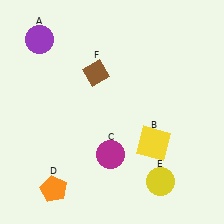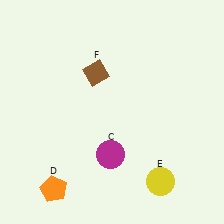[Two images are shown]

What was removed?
The yellow square (B), the purple circle (A) were removed in Image 2.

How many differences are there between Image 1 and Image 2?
There are 2 differences between the two images.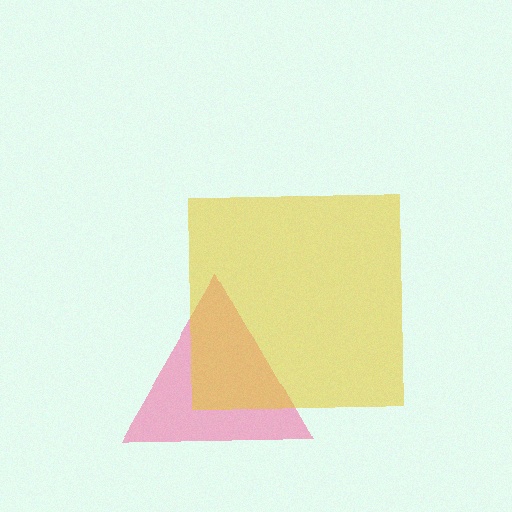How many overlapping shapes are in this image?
There are 2 overlapping shapes in the image.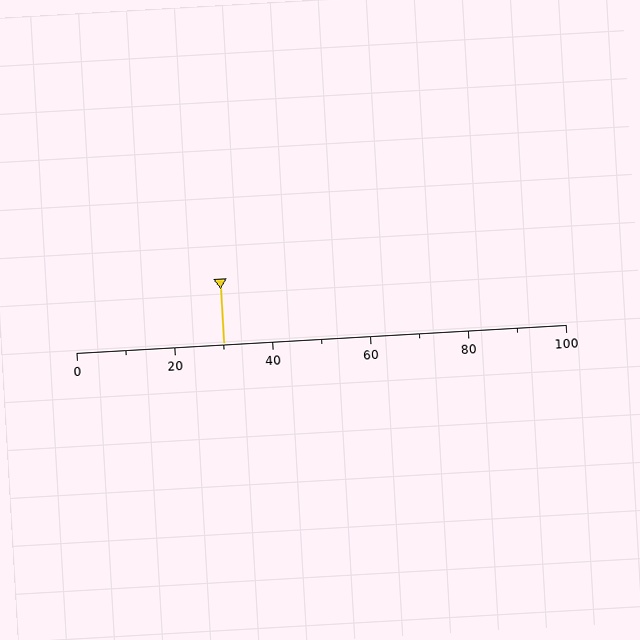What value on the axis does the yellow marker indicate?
The marker indicates approximately 30.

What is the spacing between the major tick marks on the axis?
The major ticks are spaced 20 apart.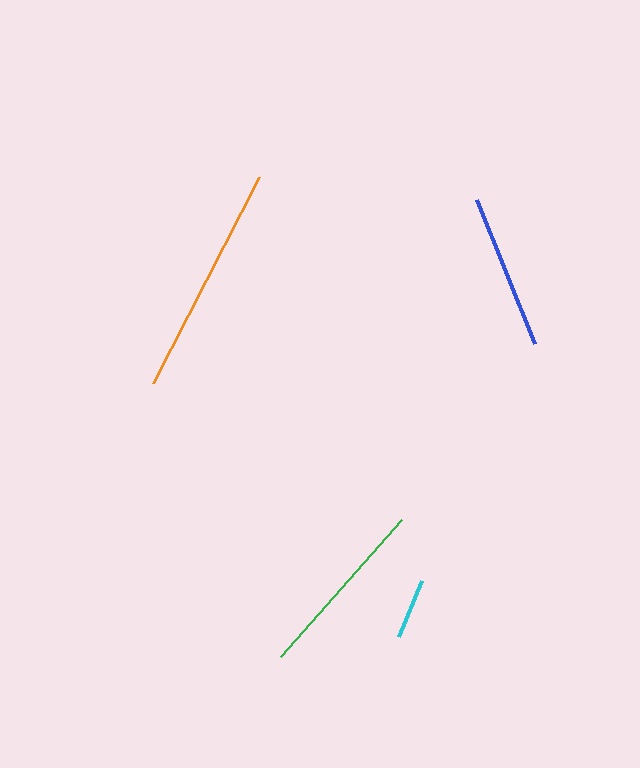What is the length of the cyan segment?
The cyan segment is approximately 60 pixels long.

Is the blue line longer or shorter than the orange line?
The orange line is longer than the blue line.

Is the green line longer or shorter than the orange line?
The orange line is longer than the green line.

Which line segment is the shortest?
The cyan line is the shortest at approximately 60 pixels.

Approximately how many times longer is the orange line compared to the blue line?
The orange line is approximately 1.5 times the length of the blue line.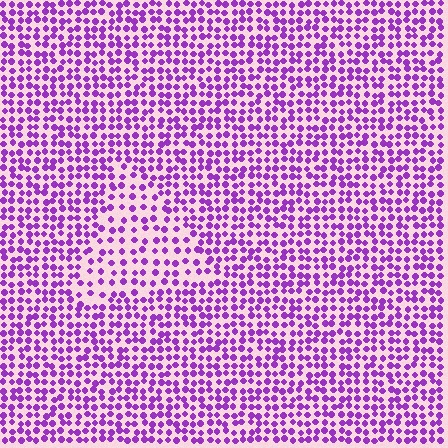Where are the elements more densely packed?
The elements are more densely packed outside the triangle boundary.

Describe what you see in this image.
The image contains small purple elements arranged at two different densities. A triangle-shaped region is visible where the elements are less densely packed than the surrounding area.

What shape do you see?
I see a triangle.